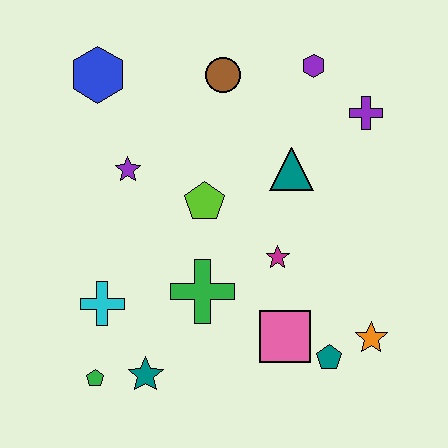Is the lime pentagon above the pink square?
Yes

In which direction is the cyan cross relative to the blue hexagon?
The cyan cross is below the blue hexagon.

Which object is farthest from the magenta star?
The blue hexagon is farthest from the magenta star.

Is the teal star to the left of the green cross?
Yes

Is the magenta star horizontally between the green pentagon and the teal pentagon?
Yes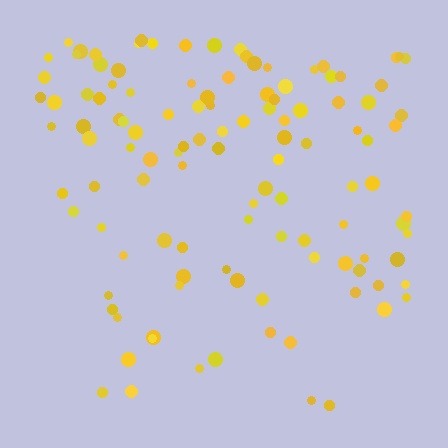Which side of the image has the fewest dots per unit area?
The bottom.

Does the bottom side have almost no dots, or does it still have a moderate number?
Still a moderate number, just noticeably fewer than the top.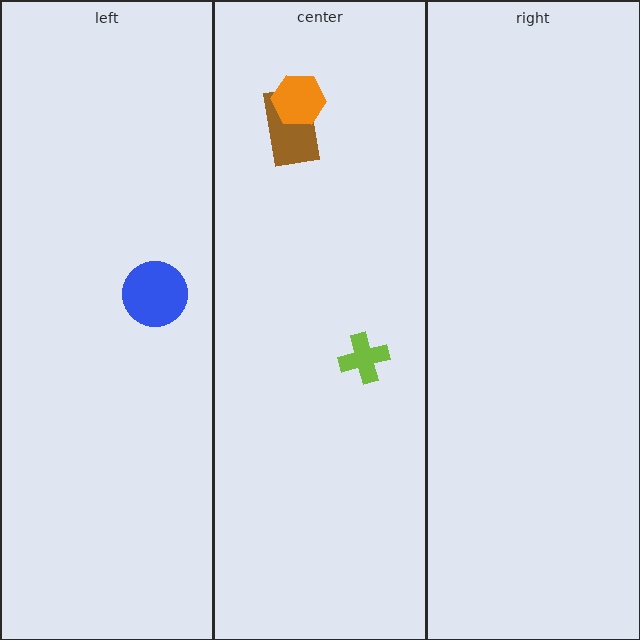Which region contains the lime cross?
The center region.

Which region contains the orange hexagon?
The center region.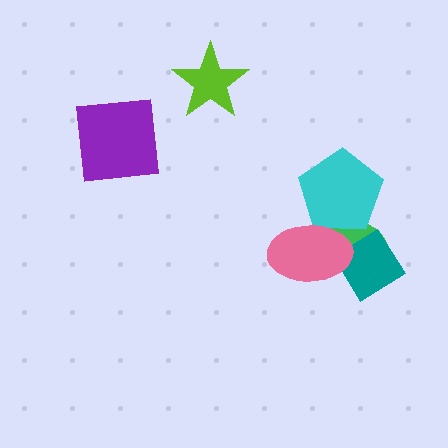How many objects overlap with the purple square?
0 objects overlap with the purple square.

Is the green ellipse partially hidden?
Yes, it is partially covered by another shape.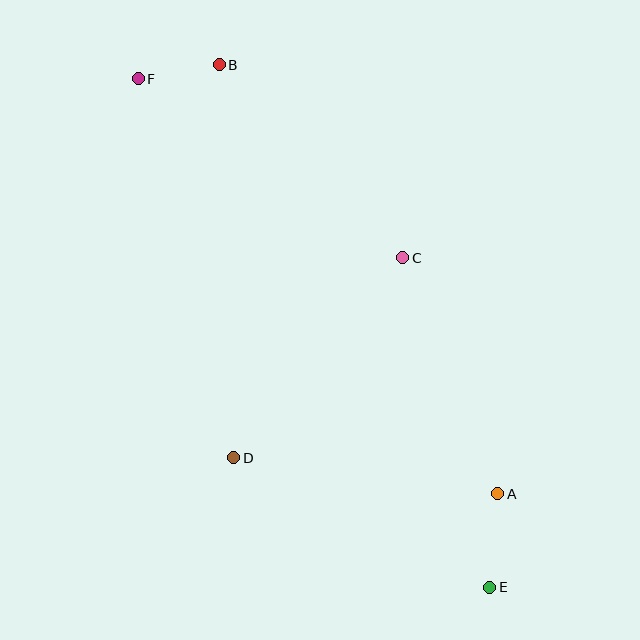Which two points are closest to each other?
Points B and F are closest to each other.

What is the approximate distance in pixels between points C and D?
The distance between C and D is approximately 262 pixels.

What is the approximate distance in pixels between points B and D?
The distance between B and D is approximately 393 pixels.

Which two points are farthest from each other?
Points E and F are farthest from each other.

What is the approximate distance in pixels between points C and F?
The distance between C and F is approximately 319 pixels.